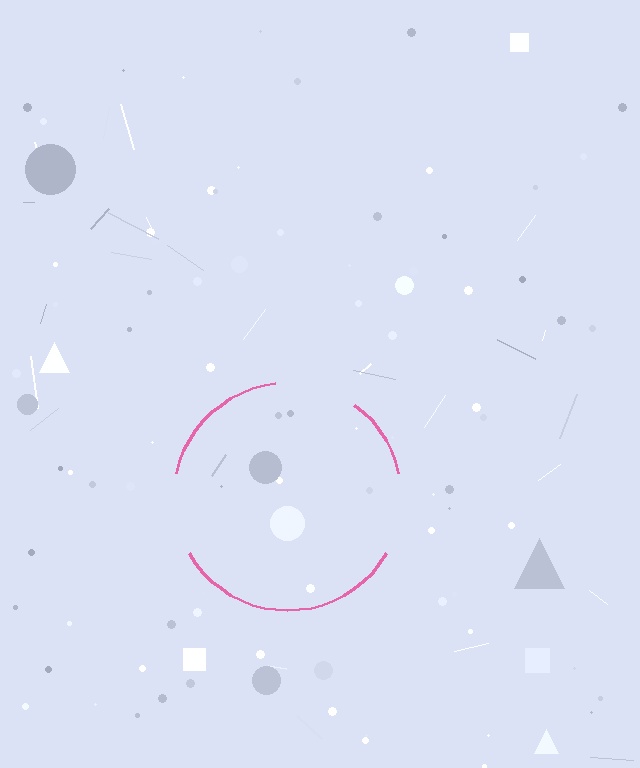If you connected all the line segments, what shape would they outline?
They would outline a circle.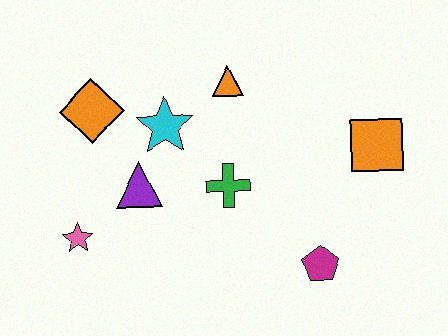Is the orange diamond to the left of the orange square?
Yes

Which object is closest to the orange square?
The magenta pentagon is closest to the orange square.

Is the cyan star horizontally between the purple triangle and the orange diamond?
No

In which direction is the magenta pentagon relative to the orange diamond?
The magenta pentagon is to the right of the orange diamond.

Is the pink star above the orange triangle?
No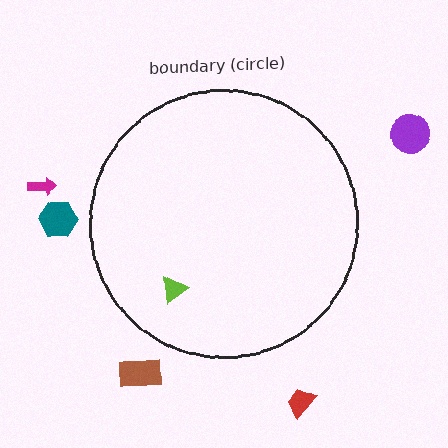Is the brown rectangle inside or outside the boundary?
Outside.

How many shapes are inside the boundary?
1 inside, 5 outside.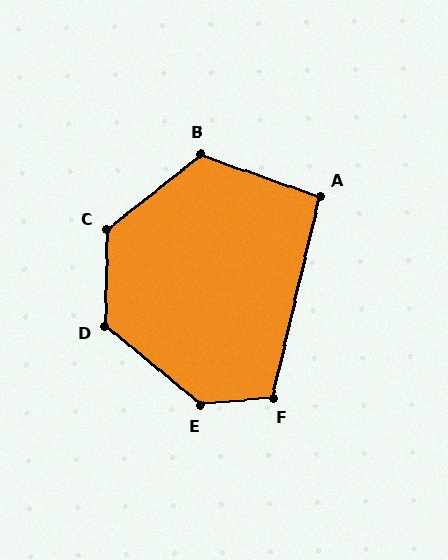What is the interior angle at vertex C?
Approximately 130 degrees (obtuse).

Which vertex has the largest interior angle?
E, at approximately 134 degrees.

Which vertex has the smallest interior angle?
A, at approximately 96 degrees.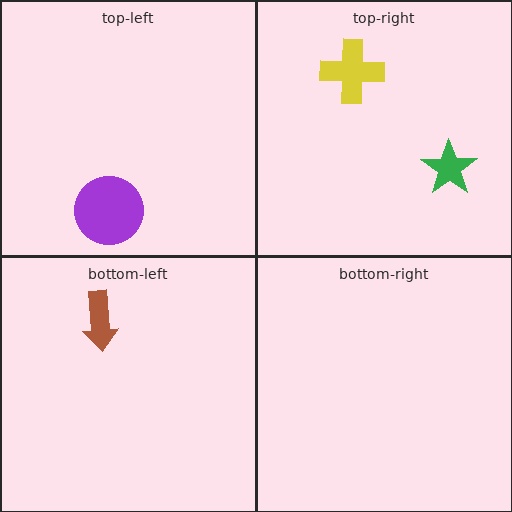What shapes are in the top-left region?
The purple circle.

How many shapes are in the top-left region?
1.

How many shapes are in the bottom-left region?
1.